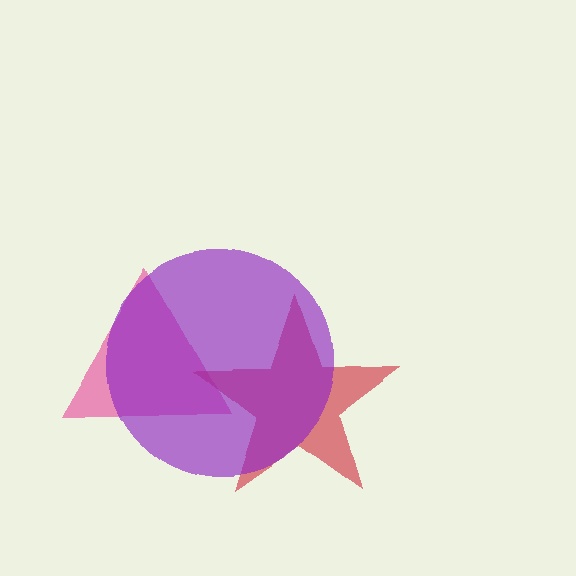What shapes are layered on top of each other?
The layered shapes are: a pink triangle, a red star, a purple circle.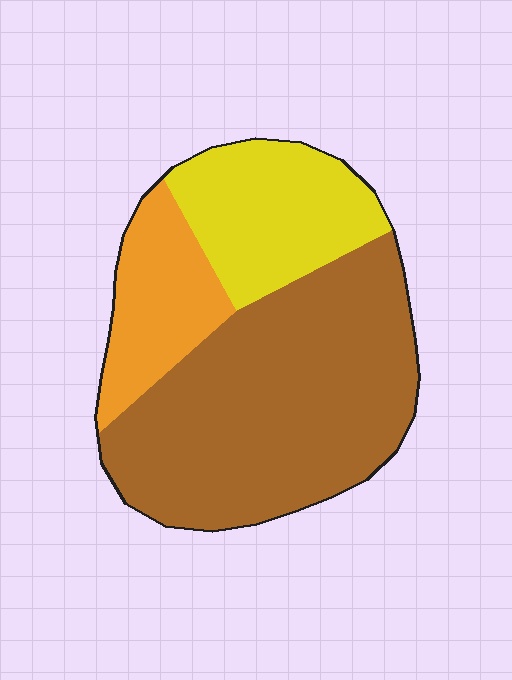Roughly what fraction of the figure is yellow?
Yellow takes up about one quarter (1/4) of the figure.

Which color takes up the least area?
Orange, at roughly 20%.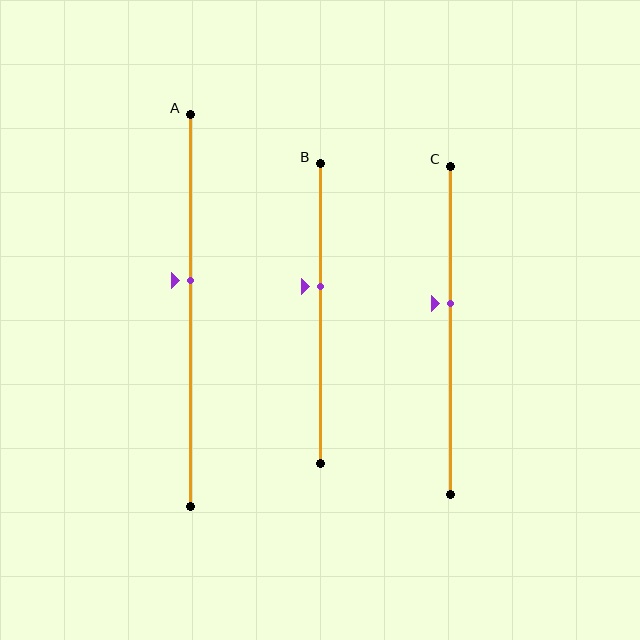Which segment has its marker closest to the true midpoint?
Segment A has its marker closest to the true midpoint.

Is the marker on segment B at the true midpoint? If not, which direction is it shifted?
No, the marker on segment B is shifted upward by about 9% of the segment length.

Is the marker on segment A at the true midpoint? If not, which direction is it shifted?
No, the marker on segment A is shifted upward by about 8% of the segment length.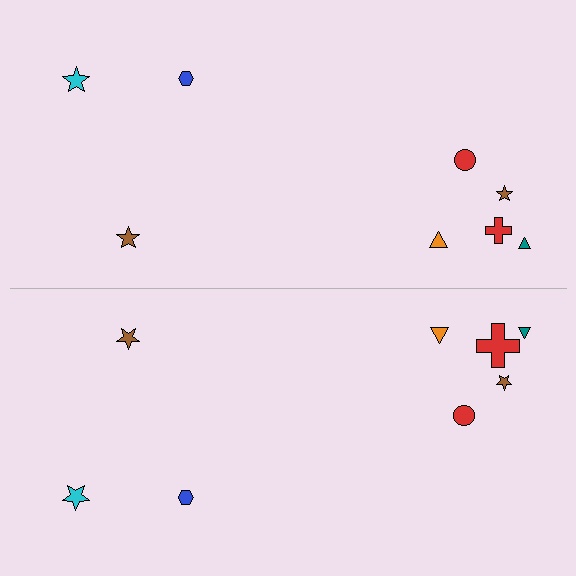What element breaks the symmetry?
The red cross on the bottom side has a different size than its mirror counterpart.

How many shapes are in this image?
There are 16 shapes in this image.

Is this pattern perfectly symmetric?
No, the pattern is not perfectly symmetric. The red cross on the bottom side has a different size than its mirror counterpart.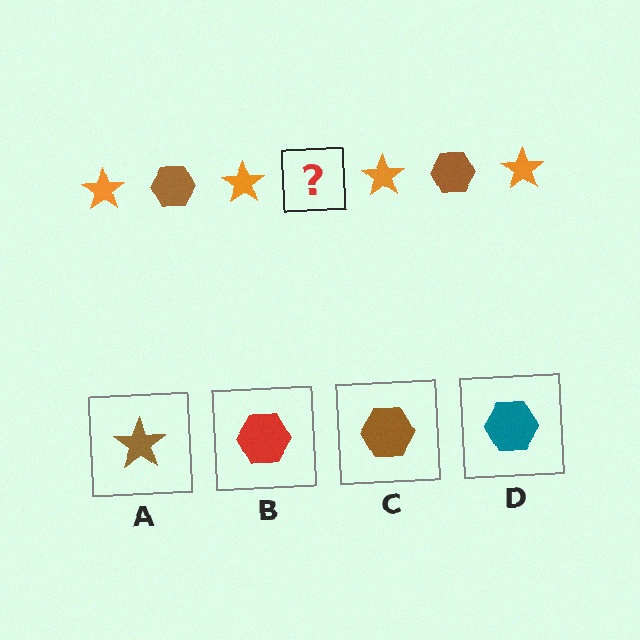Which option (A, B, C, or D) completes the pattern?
C.